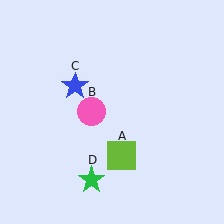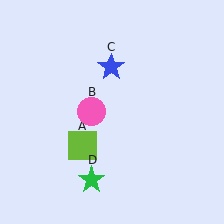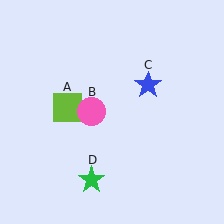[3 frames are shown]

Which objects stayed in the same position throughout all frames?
Pink circle (object B) and green star (object D) remained stationary.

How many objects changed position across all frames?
2 objects changed position: lime square (object A), blue star (object C).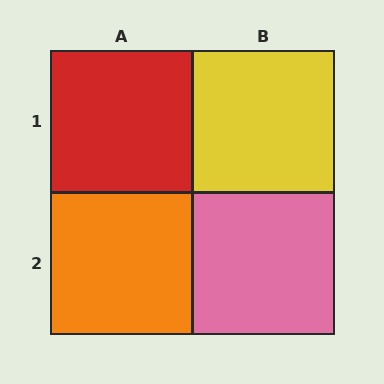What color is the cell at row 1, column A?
Red.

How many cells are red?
1 cell is red.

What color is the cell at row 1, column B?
Yellow.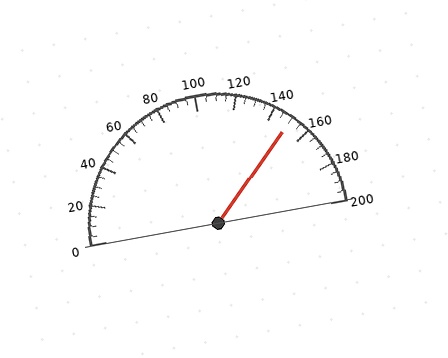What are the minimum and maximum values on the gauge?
The gauge ranges from 0 to 200.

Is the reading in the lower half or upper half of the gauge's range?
The reading is in the upper half of the range (0 to 200).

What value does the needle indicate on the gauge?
The needle indicates approximately 150.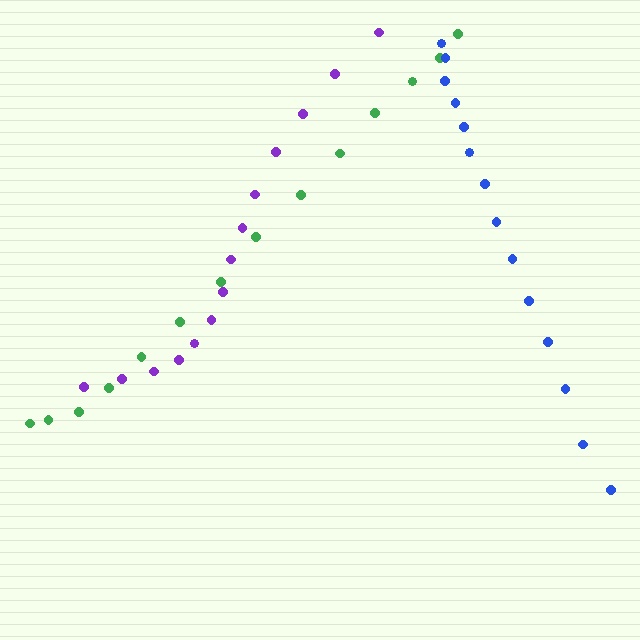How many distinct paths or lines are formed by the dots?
There are 3 distinct paths.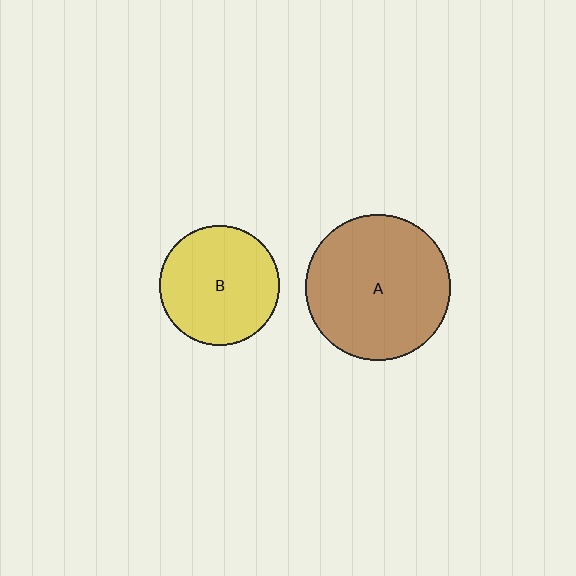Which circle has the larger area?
Circle A (brown).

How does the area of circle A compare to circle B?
Approximately 1.5 times.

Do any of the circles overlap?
No, none of the circles overlap.